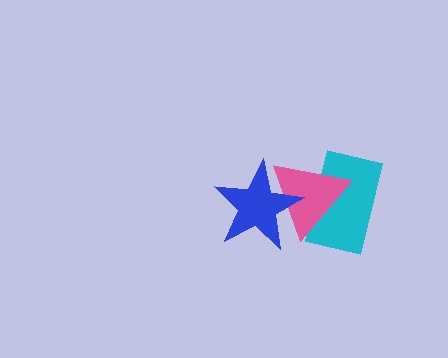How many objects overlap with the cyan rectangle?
1 object overlaps with the cyan rectangle.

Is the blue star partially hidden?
No, no other shape covers it.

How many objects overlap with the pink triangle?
2 objects overlap with the pink triangle.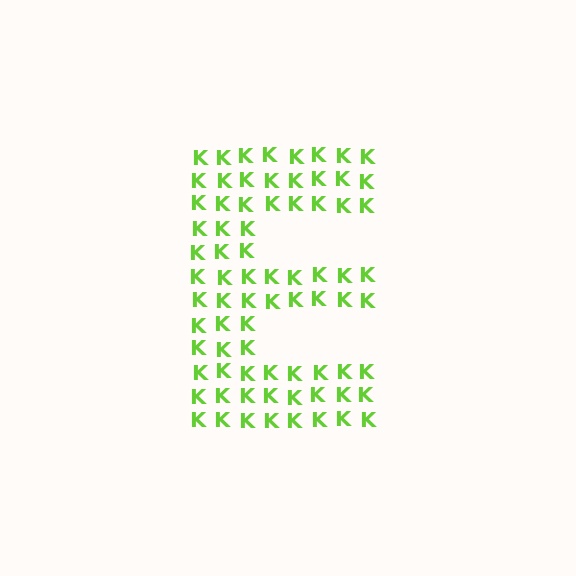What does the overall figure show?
The overall figure shows the letter E.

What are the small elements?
The small elements are letter K's.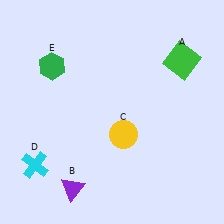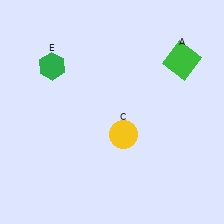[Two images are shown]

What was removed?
The purple triangle (B), the cyan cross (D) were removed in Image 2.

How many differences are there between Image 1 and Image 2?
There are 2 differences between the two images.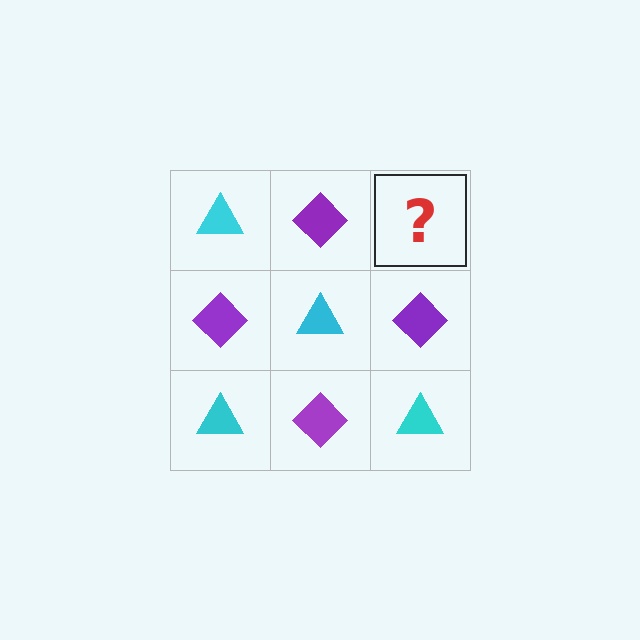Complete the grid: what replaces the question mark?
The question mark should be replaced with a cyan triangle.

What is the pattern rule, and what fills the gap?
The rule is that it alternates cyan triangle and purple diamond in a checkerboard pattern. The gap should be filled with a cyan triangle.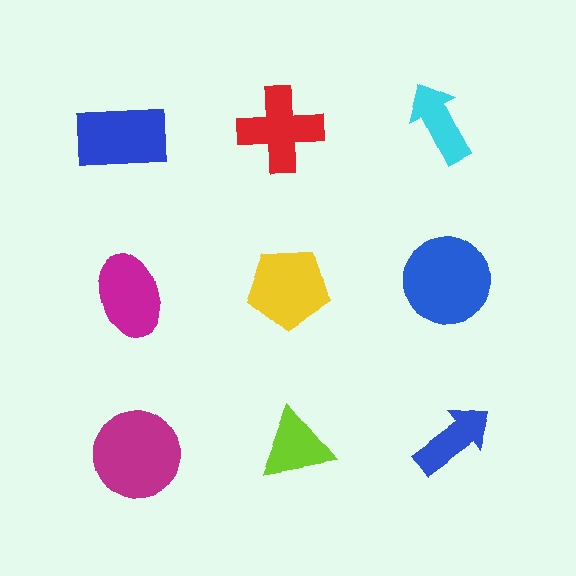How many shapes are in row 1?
3 shapes.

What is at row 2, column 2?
A yellow pentagon.